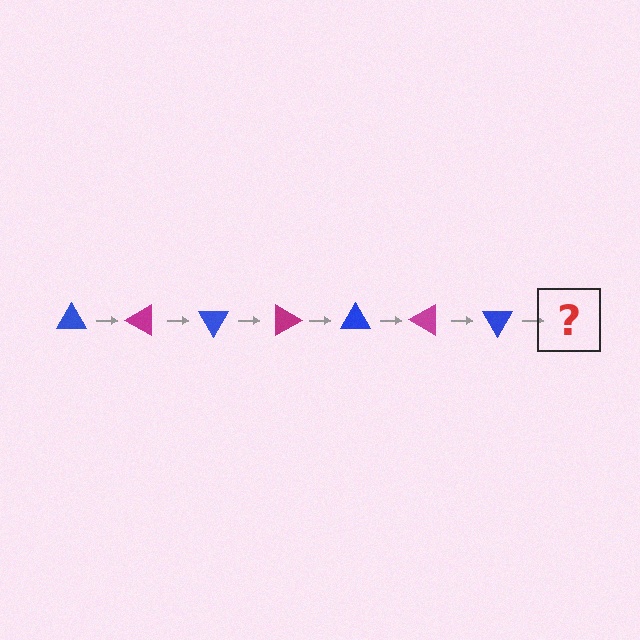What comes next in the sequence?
The next element should be a magenta triangle, rotated 210 degrees from the start.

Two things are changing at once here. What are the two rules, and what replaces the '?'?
The two rules are that it rotates 30 degrees each step and the color cycles through blue and magenta. The '?' should be a magenta triangle, rotated 210 degrees from the start.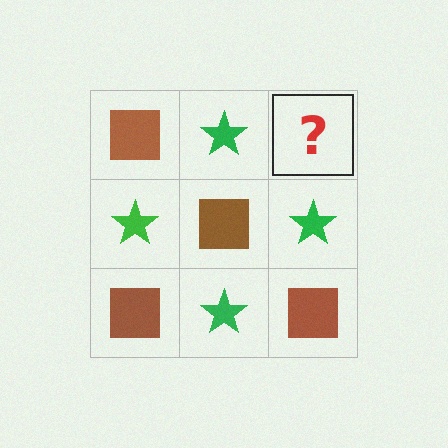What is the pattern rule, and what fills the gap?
The rule is that it alternates brown square and green star in a checkerboard pattern. The gap should be filled with a brown square.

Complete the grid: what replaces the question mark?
The question mark should be replaced with a brown square.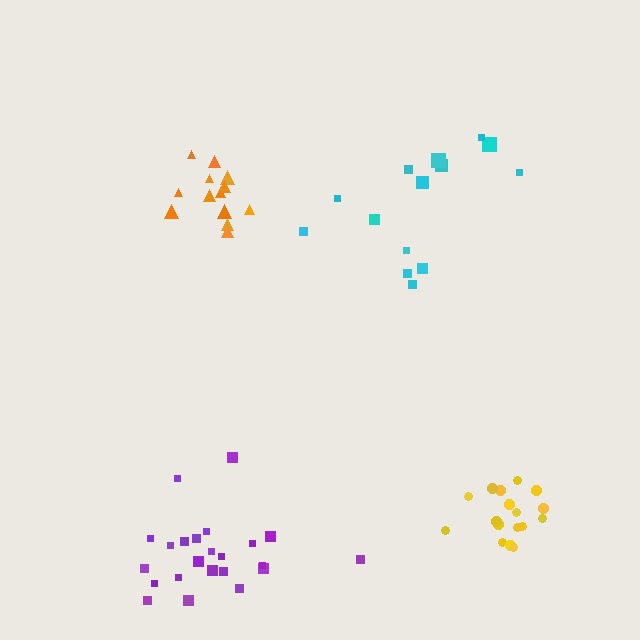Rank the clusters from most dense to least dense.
yellow, orange, purple, cyan.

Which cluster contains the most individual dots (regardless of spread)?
Purple (23).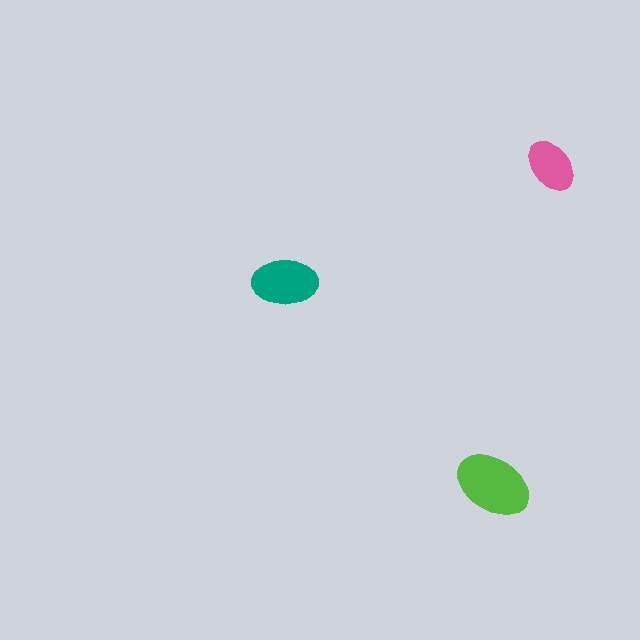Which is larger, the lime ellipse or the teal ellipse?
The lime one.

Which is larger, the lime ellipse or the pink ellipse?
The lime one.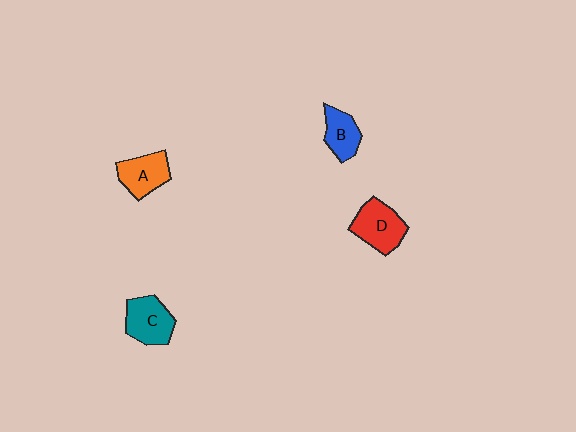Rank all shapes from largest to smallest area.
From largest to smallest: D (red), C (teal), A (orange), B (blue).